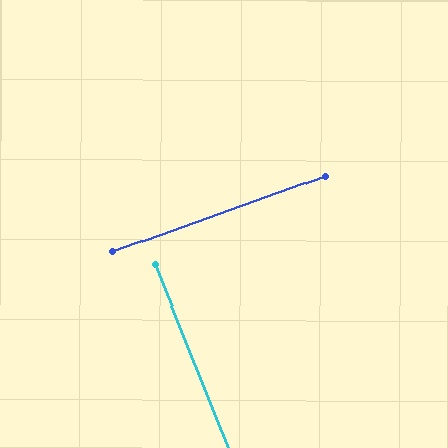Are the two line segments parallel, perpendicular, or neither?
Perpendicular — they meet at approximately 88°.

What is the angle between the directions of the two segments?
Approximately 88 degrees.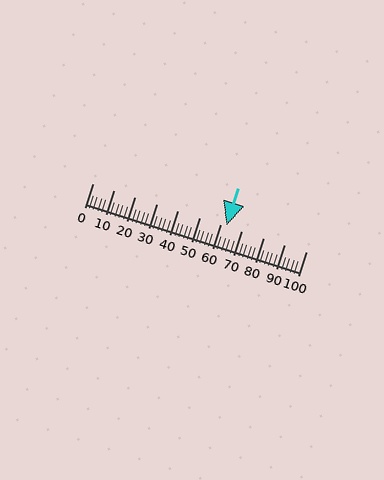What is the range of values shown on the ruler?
The ruler shows values from 0 to 100.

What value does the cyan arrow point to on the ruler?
The cyan arrow points to approximately 63.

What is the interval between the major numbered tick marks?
The major tick marks are spaced 10 units apart.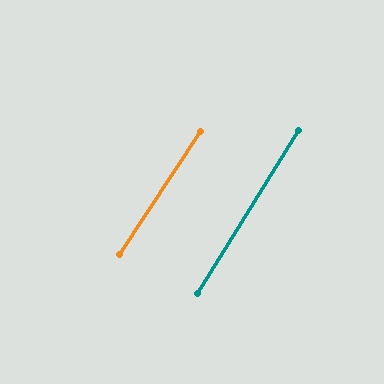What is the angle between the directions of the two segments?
Approximately 2 degrees.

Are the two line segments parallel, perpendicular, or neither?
Parallel — their directions differ by only 1.7°.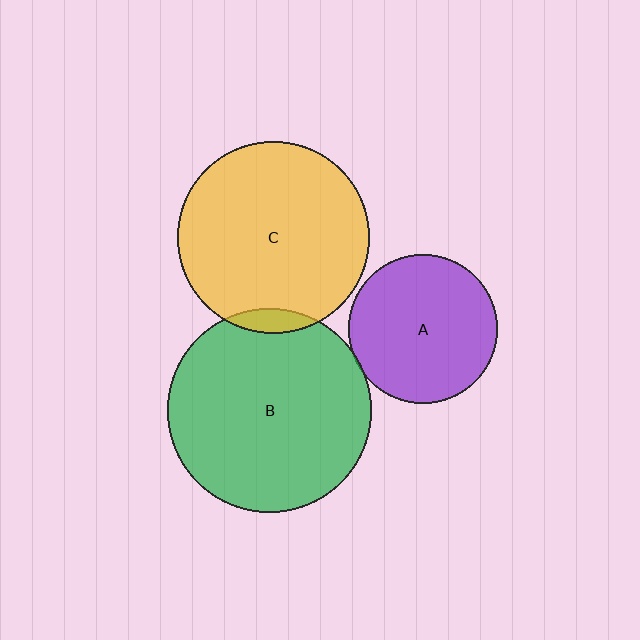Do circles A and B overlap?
Yes.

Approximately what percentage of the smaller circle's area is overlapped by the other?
Approximately 5%.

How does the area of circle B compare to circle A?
Approximately 1.9 times.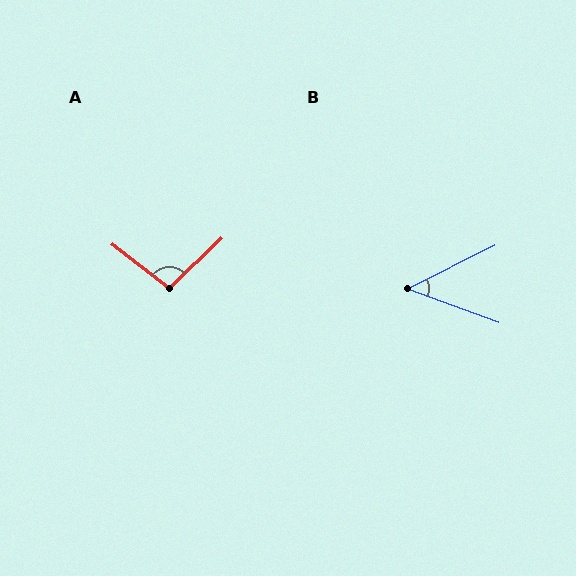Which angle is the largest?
A, at approximately 98 degrees.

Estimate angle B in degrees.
Approximately 47 degrees.